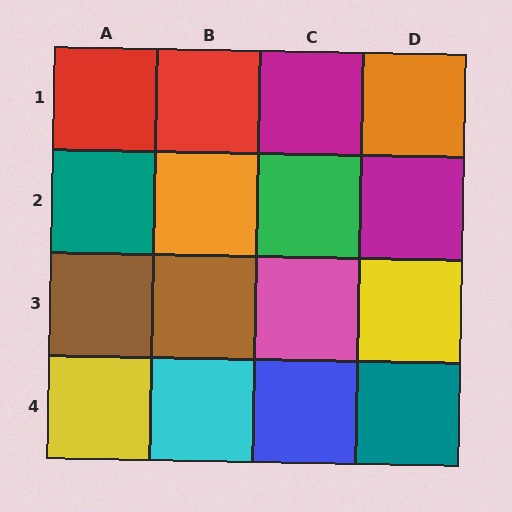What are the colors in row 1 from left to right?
Red, red, magenta, orange.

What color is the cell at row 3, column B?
Brown.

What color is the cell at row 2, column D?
Magenta.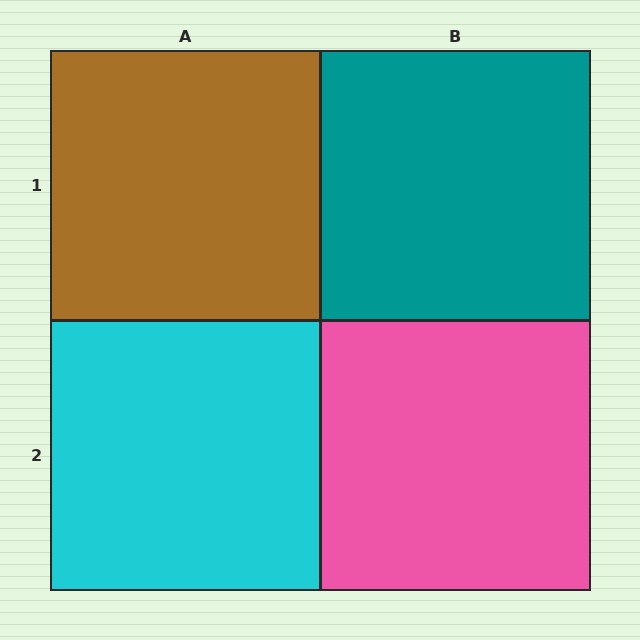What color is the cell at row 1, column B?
Teal.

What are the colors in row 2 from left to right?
Cyan, pink.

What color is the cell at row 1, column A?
Brown.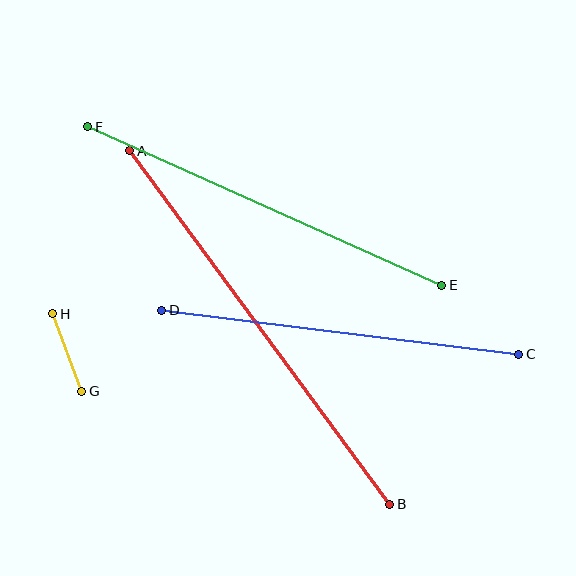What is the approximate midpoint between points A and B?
The midpoint is at approximately (260, 327) pixels.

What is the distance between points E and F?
The distance is approximately 388 pixels.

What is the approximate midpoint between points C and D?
The midpoint is at approximately (340, 332) pixels.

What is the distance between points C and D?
The distance is approximately 360 pixels.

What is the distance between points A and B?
The distance is approximately 439 pixels.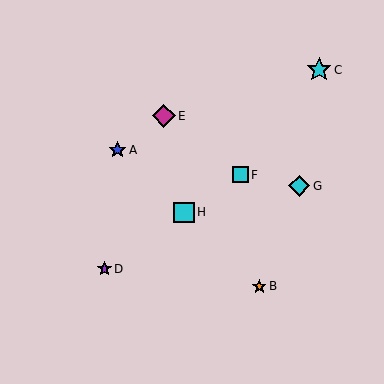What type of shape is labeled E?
Shape E is a magenta diamond.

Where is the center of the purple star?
The center of the purple star is at (104, 269).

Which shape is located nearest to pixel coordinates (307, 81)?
The cyan star (labeled C) at (319, 70) is nearest to that location.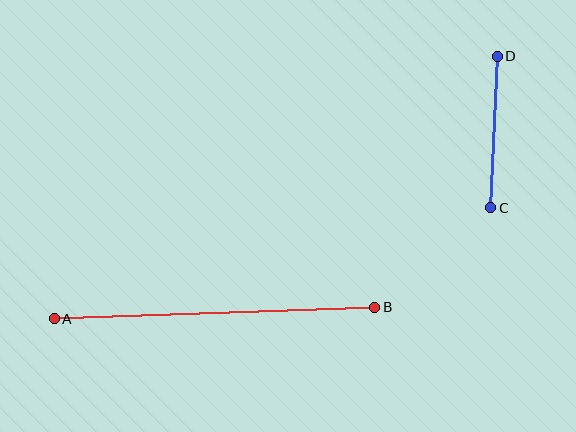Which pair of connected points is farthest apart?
Points A and B are farthest apart.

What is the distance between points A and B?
The distance is approximately 321 pixels.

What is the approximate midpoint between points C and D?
The midpoint is at approximately (494, 132) pixels.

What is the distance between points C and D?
The distance is approximately 152 pixels.